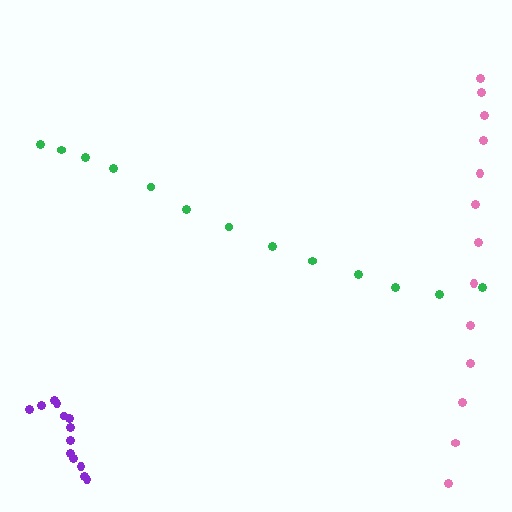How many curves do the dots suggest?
There are 3 distinct paths.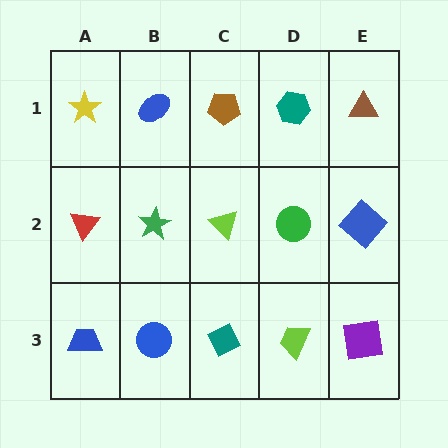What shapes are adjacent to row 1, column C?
A lime triangle (row 2, column C), a blue ellipse (row 1, column B), a teal hexagon (row 1, column D).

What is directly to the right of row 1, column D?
A brown triangle.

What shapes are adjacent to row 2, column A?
A yellow star (row 1, column A), a blue trapezoid (row 3, column A), a green star (row 2, column B).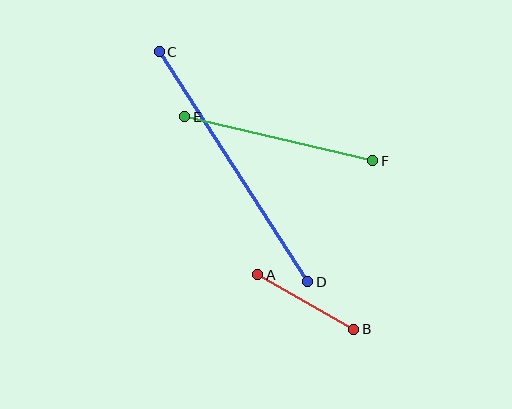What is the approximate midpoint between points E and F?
The midpoint is at approximately (279, 139) pixels.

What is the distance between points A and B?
The distance is approximately 110 pixels.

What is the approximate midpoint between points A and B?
The midpoint is at approximately (306, 302) pixels.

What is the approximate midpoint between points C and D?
The midpoint is at approximately (234, 167) pixels.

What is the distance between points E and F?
The distance is approximately 193 pixels.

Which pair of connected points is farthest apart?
Points C and D are farthest apart.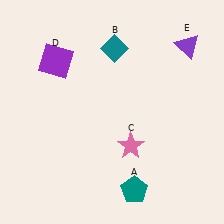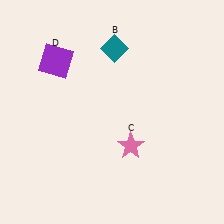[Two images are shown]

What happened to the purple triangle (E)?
The purple triangle (E) was removed in Image 2. It was in the top-right area of Image 1.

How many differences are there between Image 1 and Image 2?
There are 2 differences between the two images.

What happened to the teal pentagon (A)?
The teal pentagon (A) was removed in Image 2. It was in the bottom-right area of Image 1.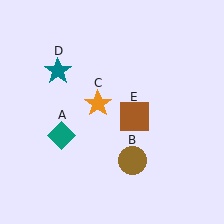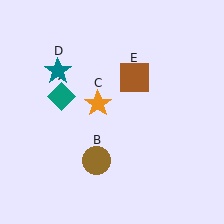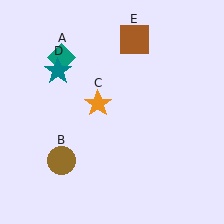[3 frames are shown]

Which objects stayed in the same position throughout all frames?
Orange star (object C) and teal star (object D) remained stationary.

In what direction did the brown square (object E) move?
The brown square (object E) moved up.